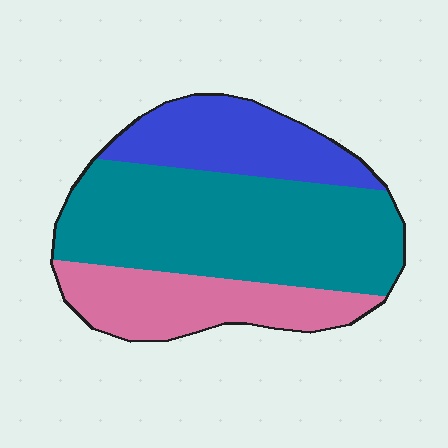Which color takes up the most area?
Teal, at roughly 55%.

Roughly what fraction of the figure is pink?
Pink covers about 25% of the figure.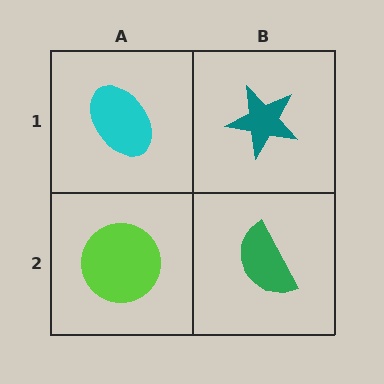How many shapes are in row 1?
2 shapes.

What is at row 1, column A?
A cyan ellipse.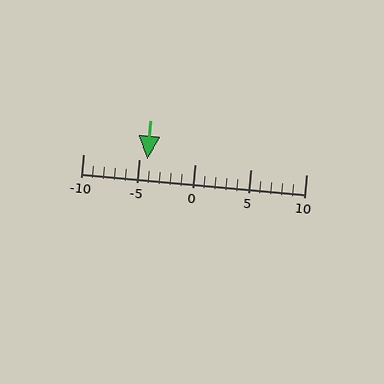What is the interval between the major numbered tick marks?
The major tick marks are spaced 5 units apart.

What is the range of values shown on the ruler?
The ruler shows values from -10 to 10.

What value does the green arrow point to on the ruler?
The green arrow points to approximately -4.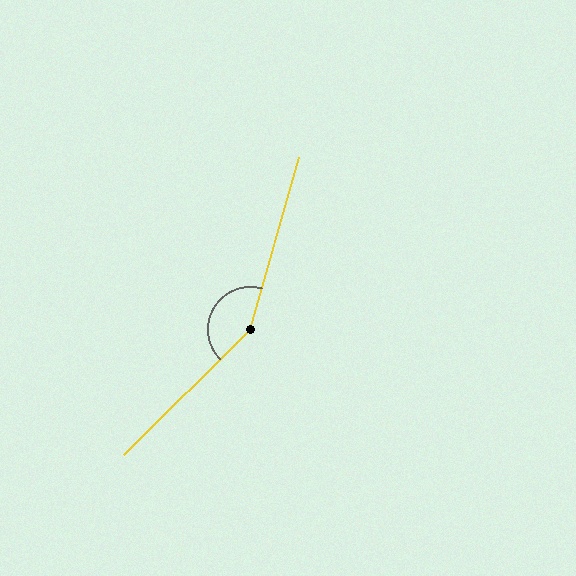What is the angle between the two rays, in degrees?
Approximately 151 degrees.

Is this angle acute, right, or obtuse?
It is obtuse.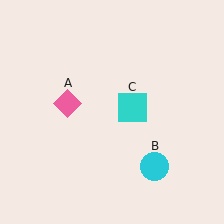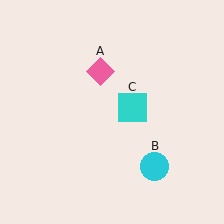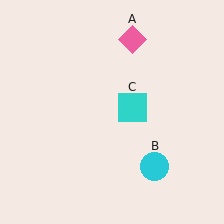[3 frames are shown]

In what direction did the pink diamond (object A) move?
The pink diamond (object A) moved up and to the right.